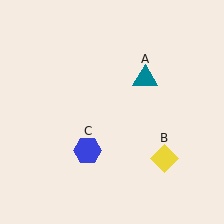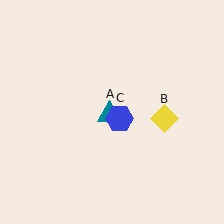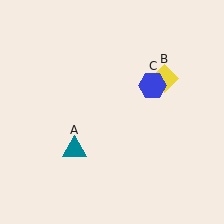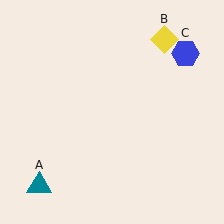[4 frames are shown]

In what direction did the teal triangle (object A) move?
The teal triangle (object A) moved down and to the left.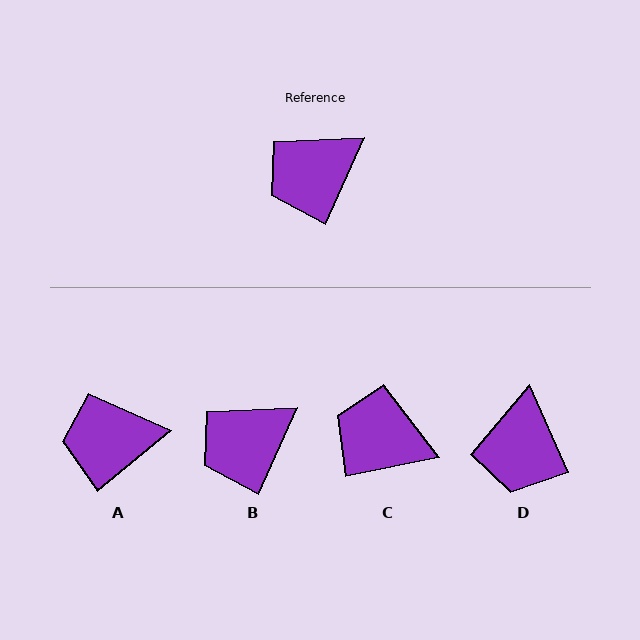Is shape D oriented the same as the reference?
No, it is off by about 48 degrees.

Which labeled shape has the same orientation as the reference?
B.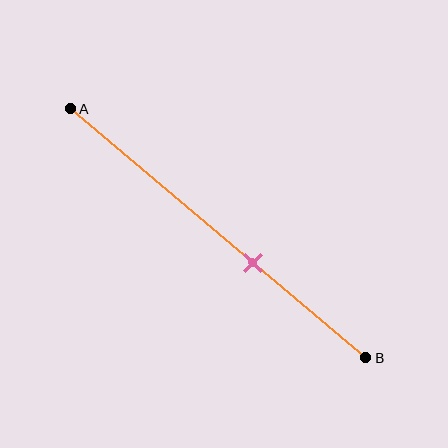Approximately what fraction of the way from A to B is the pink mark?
The pink mark is approximately 60% of the way from A to B.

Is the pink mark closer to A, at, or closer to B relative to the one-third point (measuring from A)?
The pink mark is closer to point B than the one-third point of segment AB.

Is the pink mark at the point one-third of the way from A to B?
No, the mark is at about 60% from A, not at the 33% one-third point.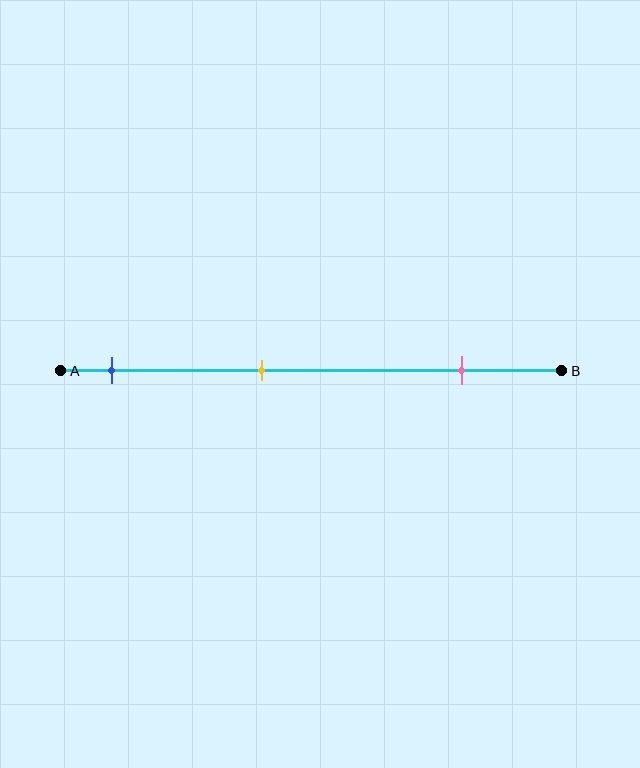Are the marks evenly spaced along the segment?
Yes, the marks are approximately evenly spaced.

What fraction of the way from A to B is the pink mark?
The pink mark is approximately 80% (0.8) of the way from A to B.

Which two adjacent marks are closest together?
The blue and yellow marks are the closest adjacent pair.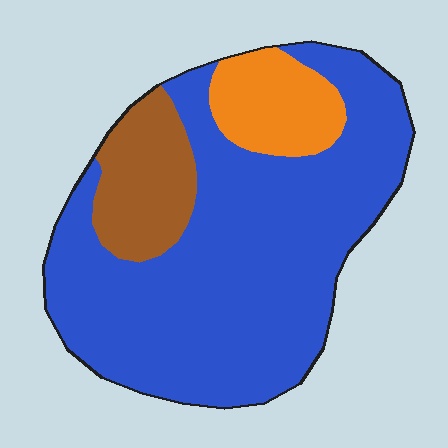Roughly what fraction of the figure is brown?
Brown takes up about one eighth (1/8) of the figure.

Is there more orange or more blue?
Blue.